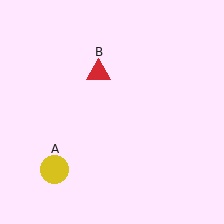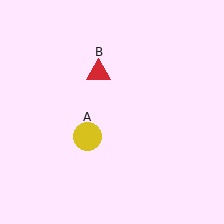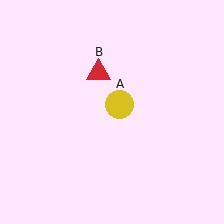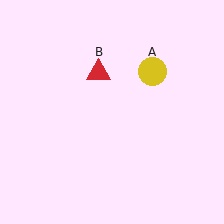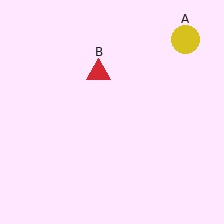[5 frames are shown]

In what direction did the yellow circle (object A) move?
The yellow circle (object A) moved up and to the right.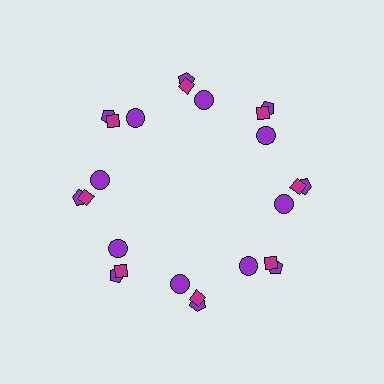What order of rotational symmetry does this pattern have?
This pattern has 8-fold rotational symmetry.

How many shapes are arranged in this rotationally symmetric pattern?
There are 24 shapes, arranged in 8 groups of 3.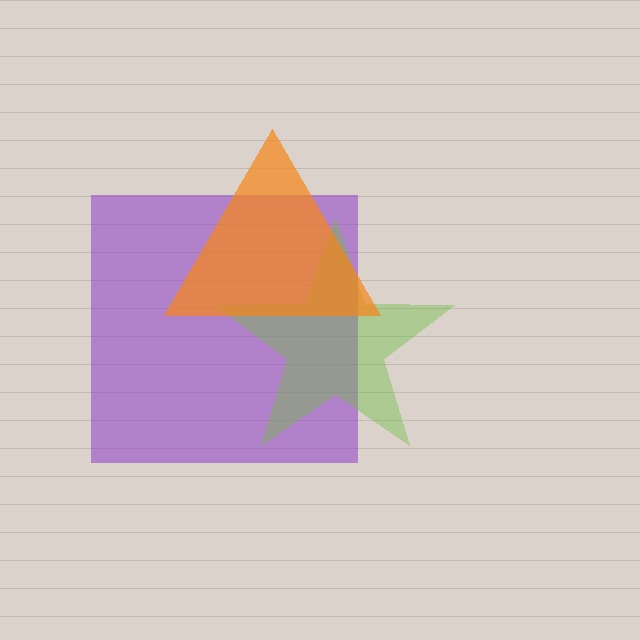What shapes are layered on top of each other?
The layered shapes are: a purple square, a lime star, an orange triangle.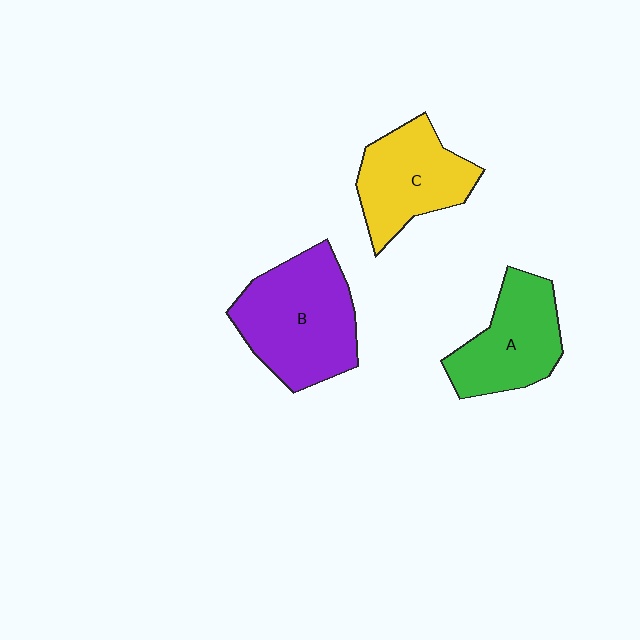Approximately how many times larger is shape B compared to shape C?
Approximately 1.3 times.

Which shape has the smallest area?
Shape A (green).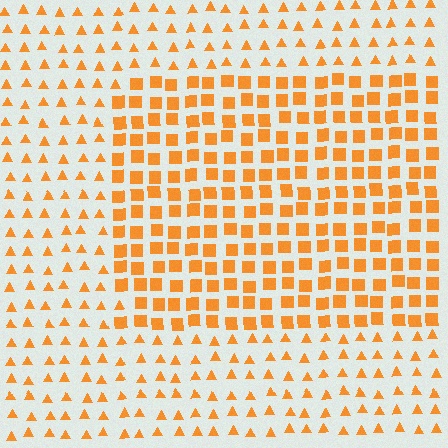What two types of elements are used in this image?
The image uses squares inside the rectangle region and triangles outside it.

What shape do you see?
I see a rectangle.